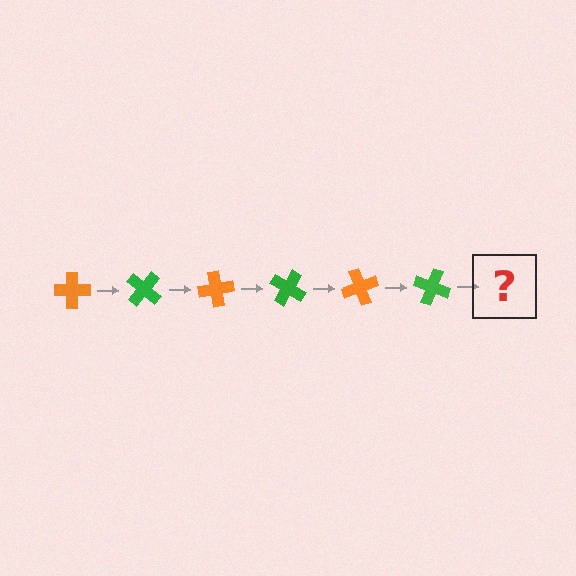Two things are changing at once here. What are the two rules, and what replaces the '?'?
The two rules are that it rotates 40 degrees each step and the color cycles through orange and green. The '?' should be an orange cross, rotated 240 degrees from the start.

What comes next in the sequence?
The next element should be an orange cross, rotated 240 degrees from the start.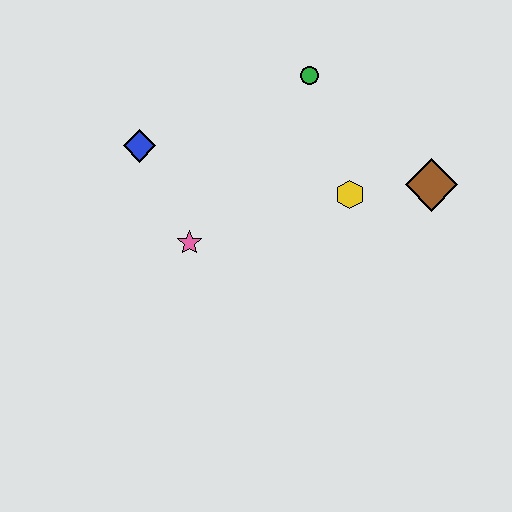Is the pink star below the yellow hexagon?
Yes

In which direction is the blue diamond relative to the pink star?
The blue diamond is above the pink star.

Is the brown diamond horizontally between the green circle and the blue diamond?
No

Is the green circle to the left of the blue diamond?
No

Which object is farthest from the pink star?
The brown diamond is farthest from the pink star.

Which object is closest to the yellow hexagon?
The brown diamond is closest to the yellow hexagon.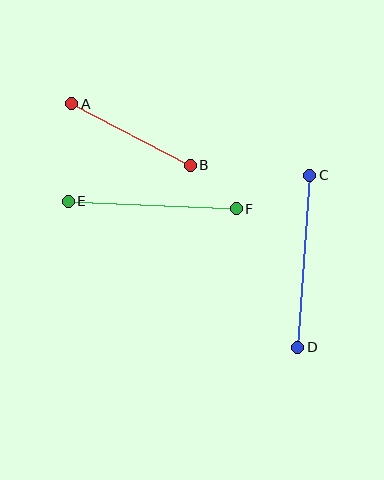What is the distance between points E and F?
The distance is approximately 168 pixels.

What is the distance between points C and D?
The distance is approximately 172 pixels.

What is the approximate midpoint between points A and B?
The midpoint is at approximately (131, 135) pixels.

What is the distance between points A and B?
The distance is approximately 134 pixels.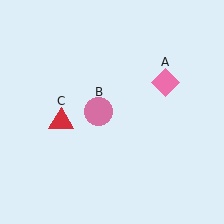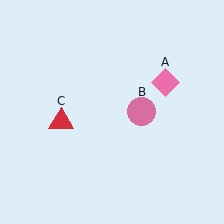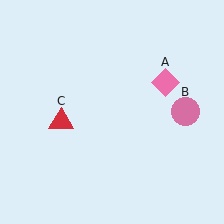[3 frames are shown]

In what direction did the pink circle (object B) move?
The pink circle (object B) moved right.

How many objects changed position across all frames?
1 object changed position: pink circle (object B).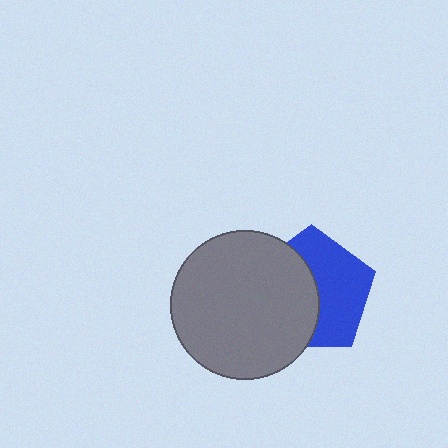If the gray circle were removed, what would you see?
You would see the complete blue pentagon.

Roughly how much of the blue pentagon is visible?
About half of it is visible (roughly 52%).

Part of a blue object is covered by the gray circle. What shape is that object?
It is a pentagon.